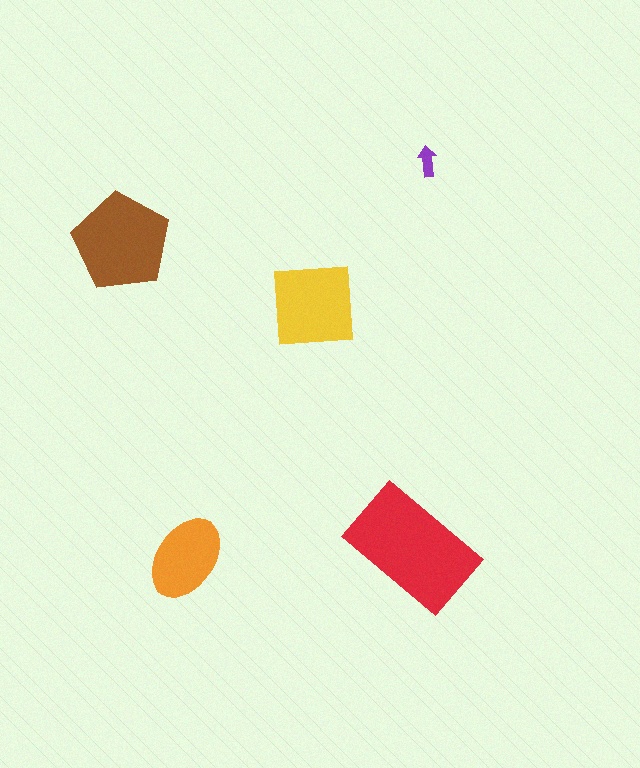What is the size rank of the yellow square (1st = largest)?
3rd.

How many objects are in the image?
There are 5 objects in the image.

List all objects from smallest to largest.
The purple arrow, the orange ellipse, the yellow square, the brown pentagon, the red rectangle.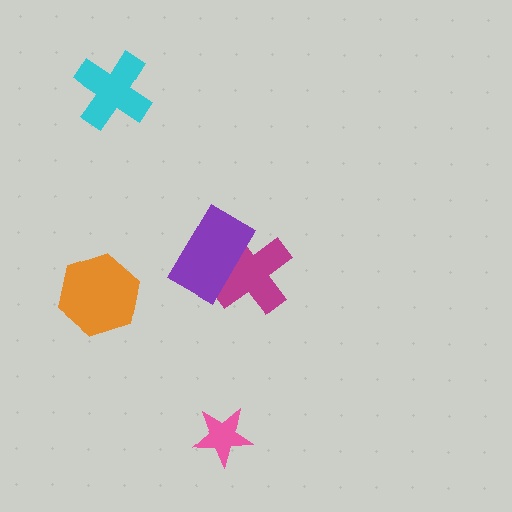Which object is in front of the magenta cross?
The purple rectangle is in front of the magenta cross.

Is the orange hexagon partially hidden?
No, no other shape covers it.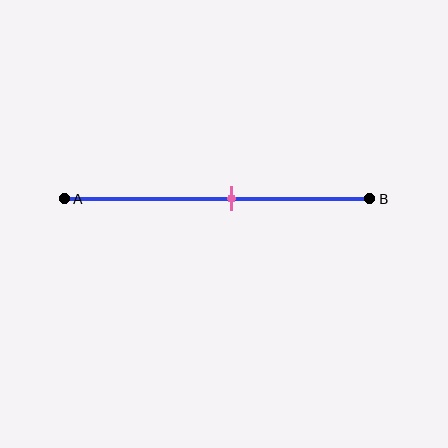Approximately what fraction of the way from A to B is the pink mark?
The pink mark is approximately 55% of the way from A to B.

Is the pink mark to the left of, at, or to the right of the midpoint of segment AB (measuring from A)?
The pink mark is to the right of the midpoint of segment AB.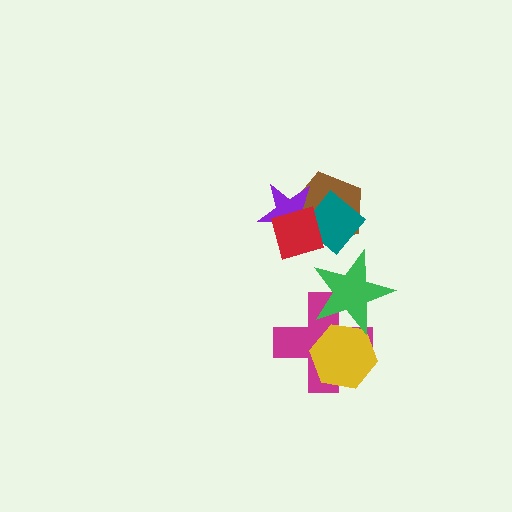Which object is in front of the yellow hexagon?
The green star is in front of the yellow hexagon.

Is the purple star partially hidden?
Yes, it is partially covered by another shape.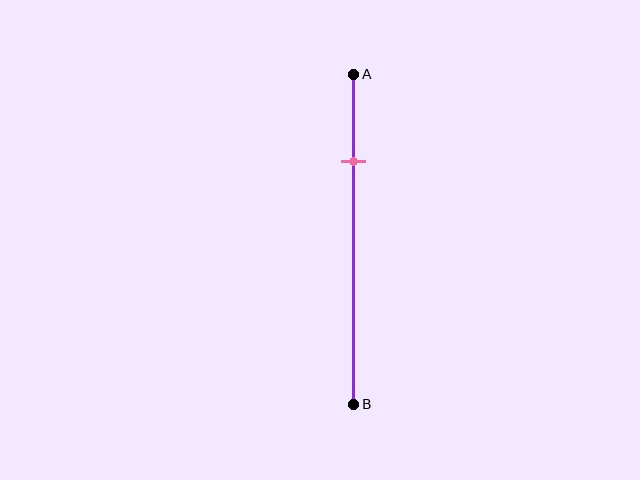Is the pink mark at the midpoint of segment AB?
No, the mark is at about 25% from A, not at the 50% midpoint.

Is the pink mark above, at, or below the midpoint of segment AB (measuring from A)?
The pink mark is above the midpoint of segment AB.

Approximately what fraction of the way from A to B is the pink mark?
The pink mark is approximately 25% of the way from A to B.